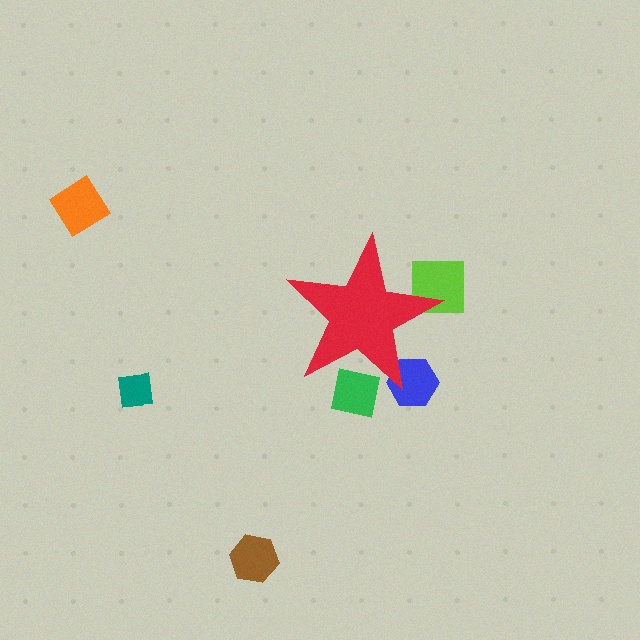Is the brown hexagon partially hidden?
No, the brown hexagon is fully visible.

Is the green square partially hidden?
Yes, the green square is partially hidden behind the red star.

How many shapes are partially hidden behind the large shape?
3 shapes are partially hidden.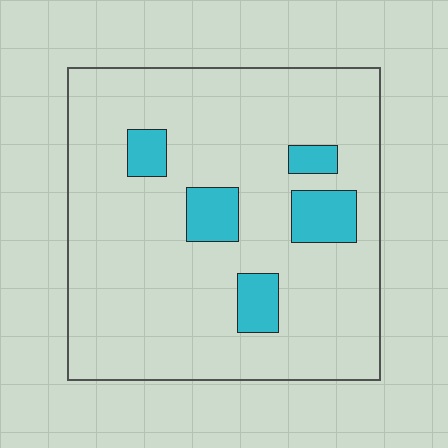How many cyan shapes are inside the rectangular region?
5.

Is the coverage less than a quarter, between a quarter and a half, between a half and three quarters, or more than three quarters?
Less than a quarter.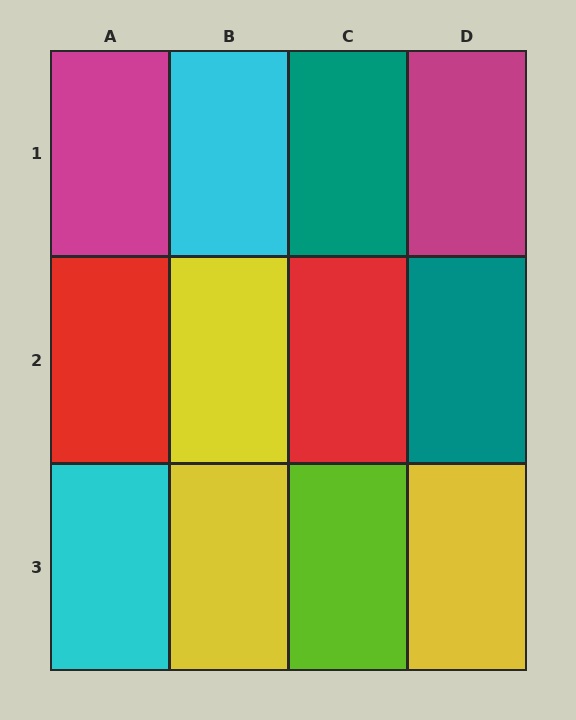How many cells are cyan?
2 cells are cyan.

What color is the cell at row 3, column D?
Yellow.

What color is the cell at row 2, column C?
Red.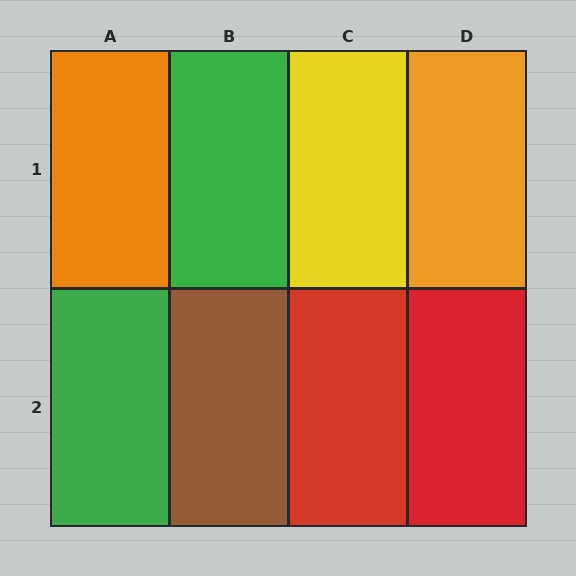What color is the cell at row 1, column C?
Yellow.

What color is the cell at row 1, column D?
Orange.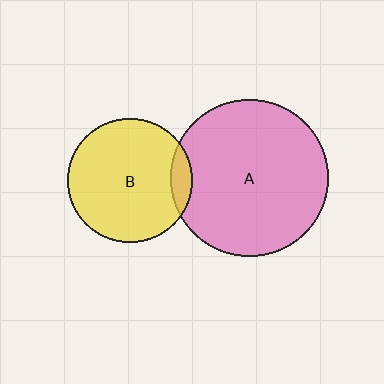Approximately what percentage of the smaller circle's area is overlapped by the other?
Approximately 10%.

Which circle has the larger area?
Circle A (pink).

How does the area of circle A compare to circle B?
Approximately 1.6 times.